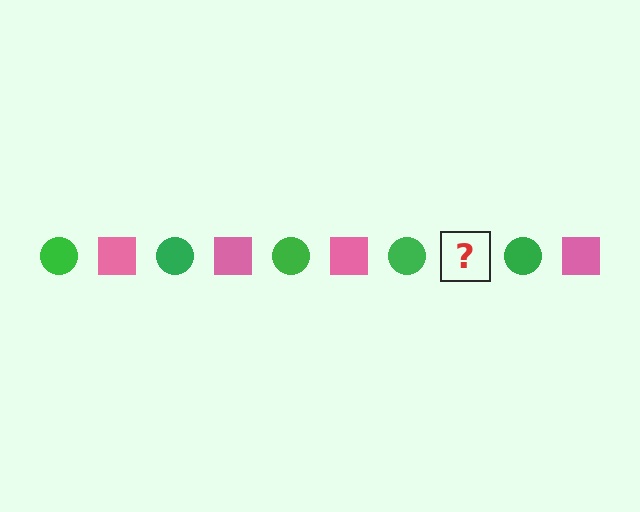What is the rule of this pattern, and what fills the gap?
The rule is that the pattern alternates between green circle and pink square. The gap should be filled with a pink square.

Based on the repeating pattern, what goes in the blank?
The blank should be a pink square.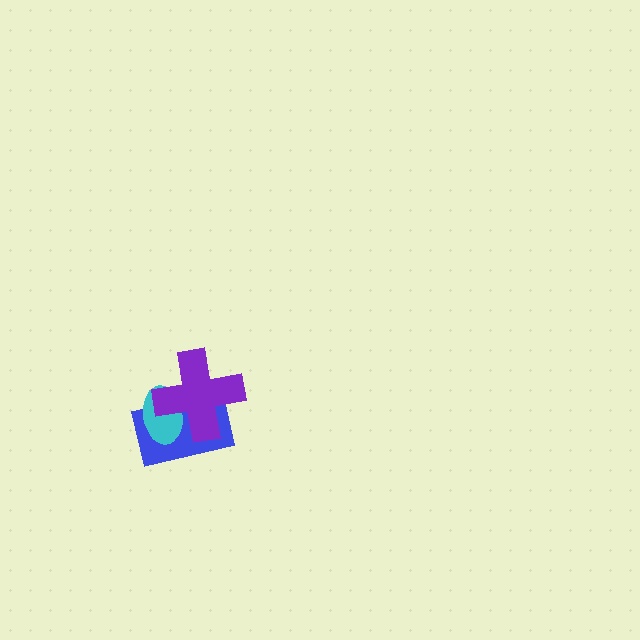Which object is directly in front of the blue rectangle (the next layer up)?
The cyan ellipse is directly in front of the blue rectangle.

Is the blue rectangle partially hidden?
Yes, it is partially covered by another shape.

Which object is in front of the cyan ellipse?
The purple cross is in front of the cyan ellipse.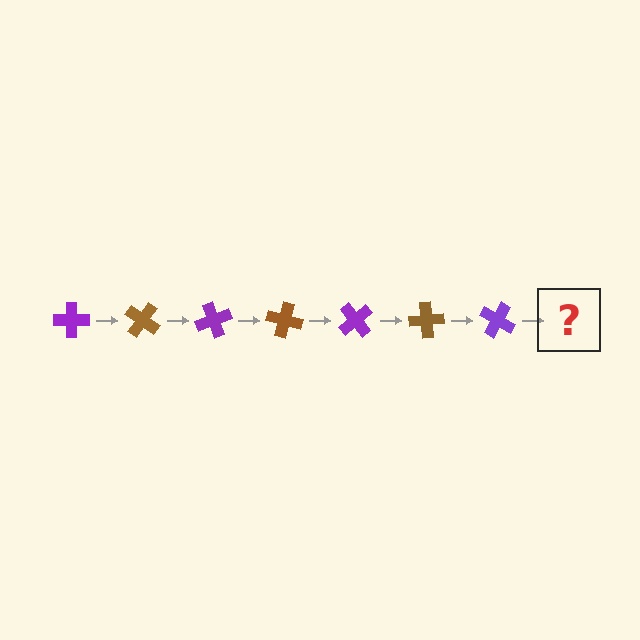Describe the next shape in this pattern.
It should be a brown cross, rotated 245 degrees from the start.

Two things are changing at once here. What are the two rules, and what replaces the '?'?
The two rules are that it rotates 35 degrees each step and the color cycles through purple and brown. The '?' should be a brown cross, rotated 245 degrees from the start.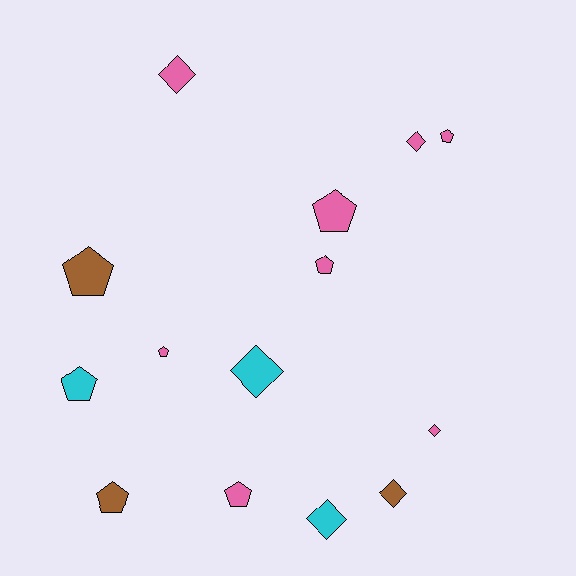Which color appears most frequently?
Pink, with 8 objects.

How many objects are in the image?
There are 14 objects.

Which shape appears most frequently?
Pentagon, with 8 objects.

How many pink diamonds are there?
There are 3 pink diamonds.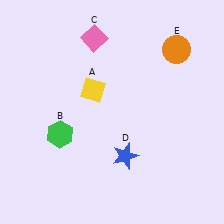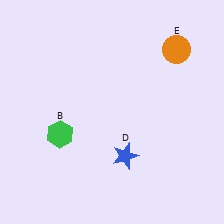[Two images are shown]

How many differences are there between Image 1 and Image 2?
There are 2 differences between the two images.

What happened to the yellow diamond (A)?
The yellow diamond (A) was removed in Image 2. It was in the top-left area of Image 1.